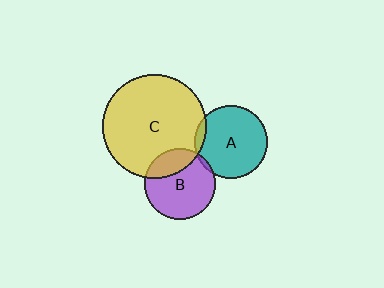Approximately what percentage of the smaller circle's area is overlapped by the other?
Approximately 5%.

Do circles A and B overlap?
Yes.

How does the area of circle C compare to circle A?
Approximately 2.0 times.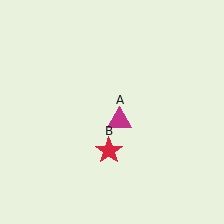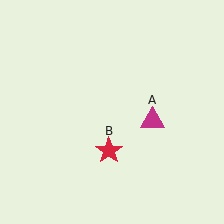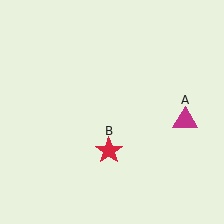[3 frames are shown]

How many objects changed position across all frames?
1 object changed position: magenta triangle (object A).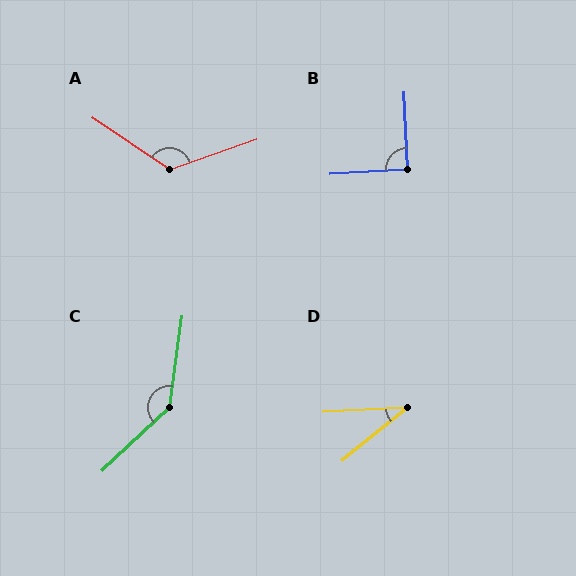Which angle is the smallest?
D, at approximately 36 degrees.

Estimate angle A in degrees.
Approximately 127 degrees.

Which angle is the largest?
C, at approximately 141 degrees.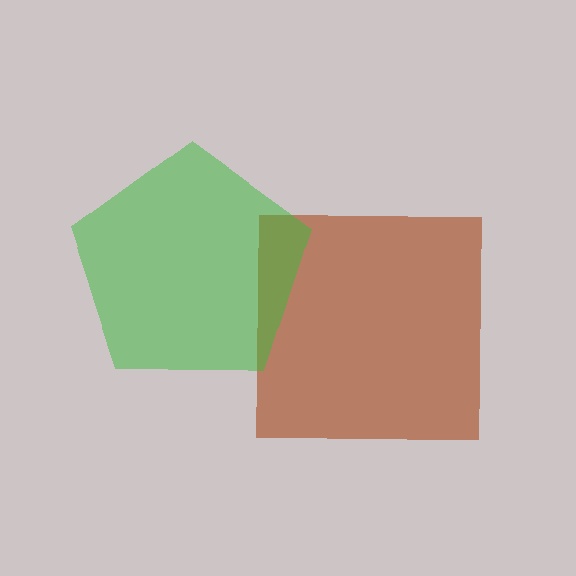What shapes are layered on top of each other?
The layered shapes are: a brown square, a green pentagon.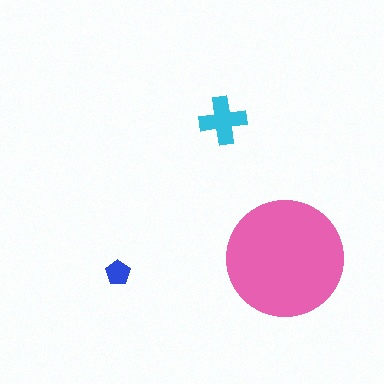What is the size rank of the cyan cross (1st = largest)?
2nd.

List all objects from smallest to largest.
The blue pentagon, the cyan cross, the pink circle.